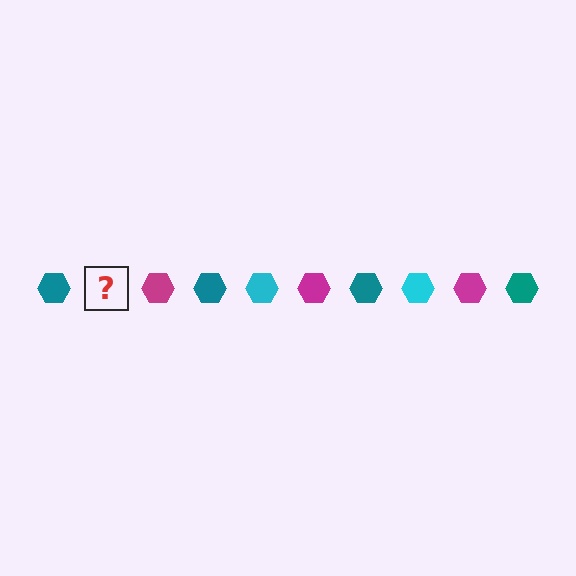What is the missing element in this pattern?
The missing element is a cyan hexagon.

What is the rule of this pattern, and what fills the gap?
The rule is that the pattern cycles through teal, cyan, magenta hexagons. The gap should be filled with a cyan hexagon.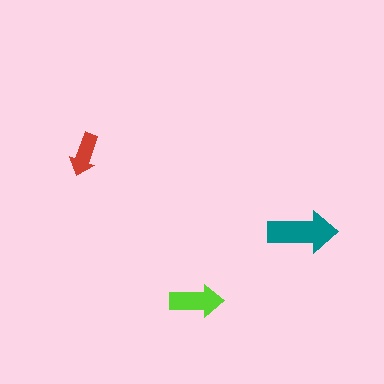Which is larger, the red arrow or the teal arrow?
The teal one.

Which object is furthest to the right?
The teal arrow is rightmost.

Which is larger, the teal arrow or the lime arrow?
The teal one.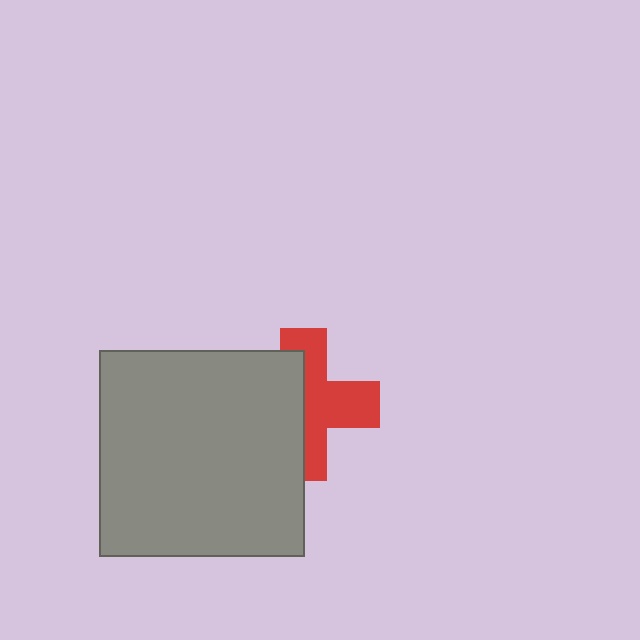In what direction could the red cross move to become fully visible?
The red cross could move right. That would shift it out from behind the gray square entirely.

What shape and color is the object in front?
The object in front is a gray square.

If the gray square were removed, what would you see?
You would see the complete red cross.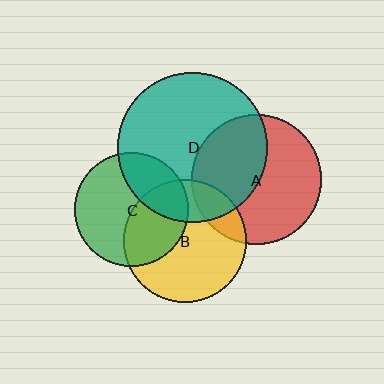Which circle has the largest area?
Circle D (teal).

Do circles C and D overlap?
Yes.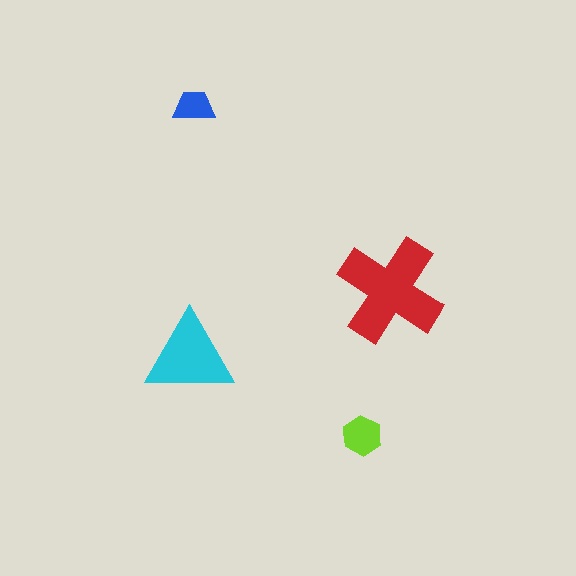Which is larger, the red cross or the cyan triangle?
The red cross.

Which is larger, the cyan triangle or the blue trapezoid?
The cyan triangle.